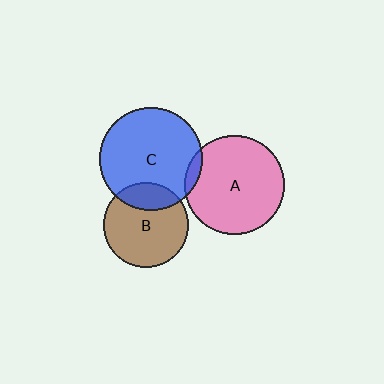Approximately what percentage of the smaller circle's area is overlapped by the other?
Approximately 5%.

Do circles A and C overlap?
Yes.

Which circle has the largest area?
Circle C (blue).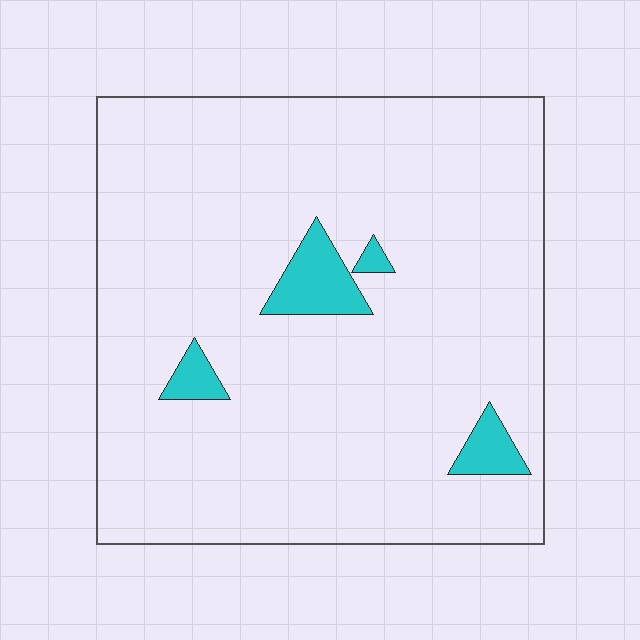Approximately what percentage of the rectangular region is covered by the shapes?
Approximately 5%.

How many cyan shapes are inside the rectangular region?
4.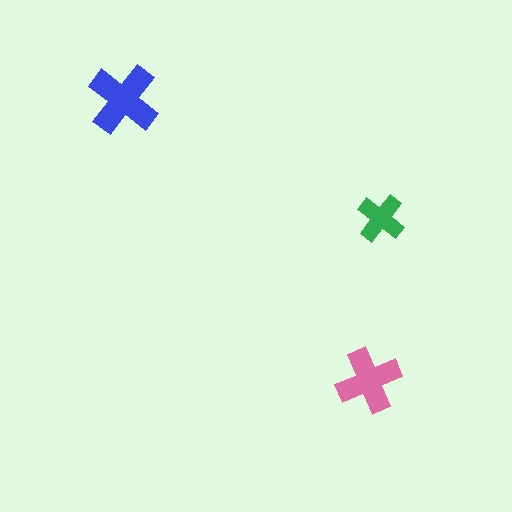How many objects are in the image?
There are 3 objects in the image.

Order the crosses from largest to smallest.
the blue one, the pink one, the green one.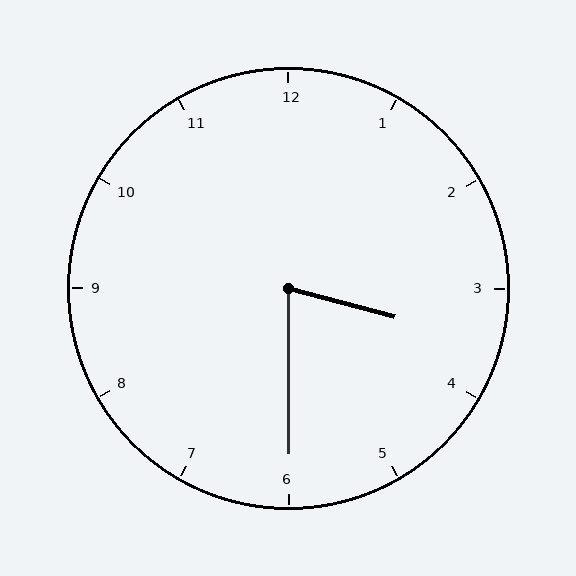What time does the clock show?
3:30.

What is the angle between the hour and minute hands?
Approximately 75 degrees.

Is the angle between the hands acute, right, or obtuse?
It is acute.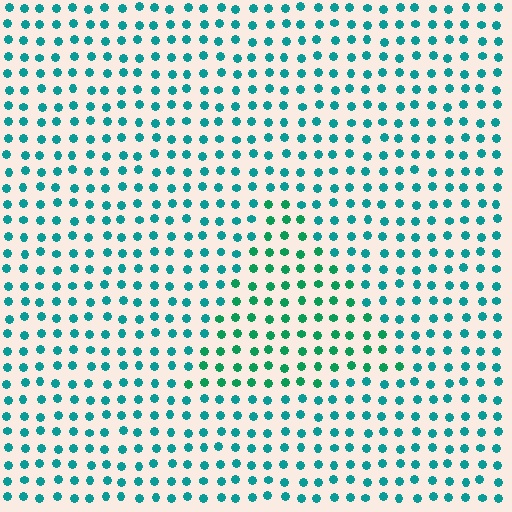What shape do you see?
I see a triangle.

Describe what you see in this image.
The image is filled with small teal elements in a uniform arrangement. A triangle-shaped region is visible where the elements are tinted to a slightly different hue, forming a subtle color boundary.